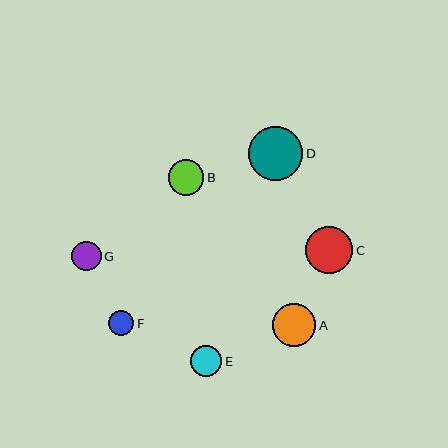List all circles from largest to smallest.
From largest to smallest: D, C, A, B, E, G, F.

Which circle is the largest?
Circle D is the largest with a size of approximately 54 pixels.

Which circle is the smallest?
Circle F is the smallest with a size of approximately 26 pixels.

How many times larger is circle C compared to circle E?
Circle C is approximately 1.5 times the size of circle E.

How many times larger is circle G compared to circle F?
Circle G is approximately 1.1 times the size of circle F.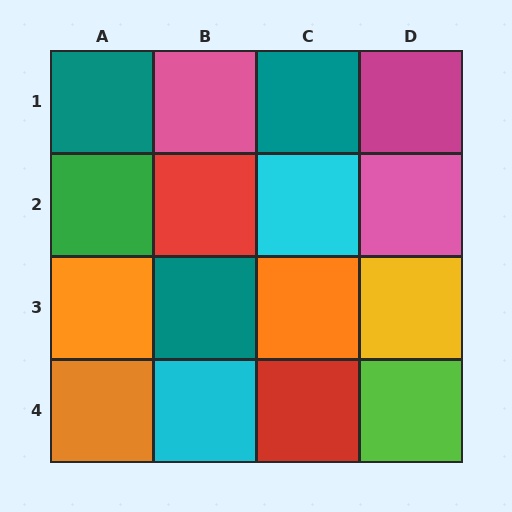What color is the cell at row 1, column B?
Pink.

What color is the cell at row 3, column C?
Orange.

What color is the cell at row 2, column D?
Pink.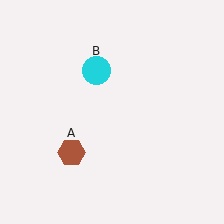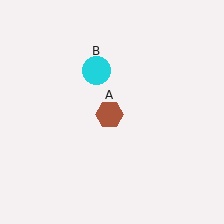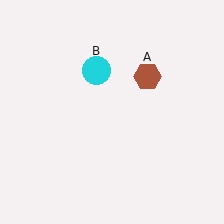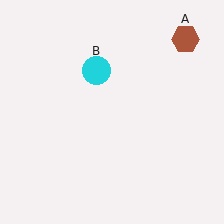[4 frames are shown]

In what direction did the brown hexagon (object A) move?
The brown hexagon (object A) moved up and to the right.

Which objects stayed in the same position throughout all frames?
Cyan circle (object B) remained stationary.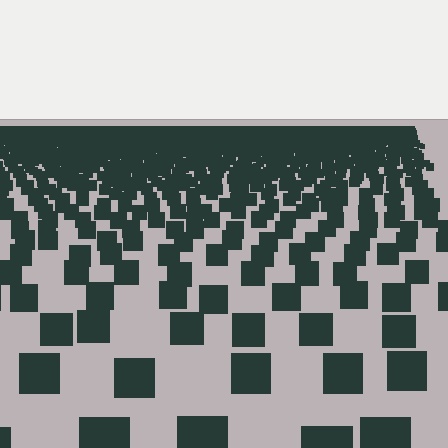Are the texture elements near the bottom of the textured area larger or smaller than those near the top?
Larger. Near the bottom, elements are closer to the viewer and appear at a bigger on-screen size.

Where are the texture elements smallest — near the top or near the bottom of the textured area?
Near the top.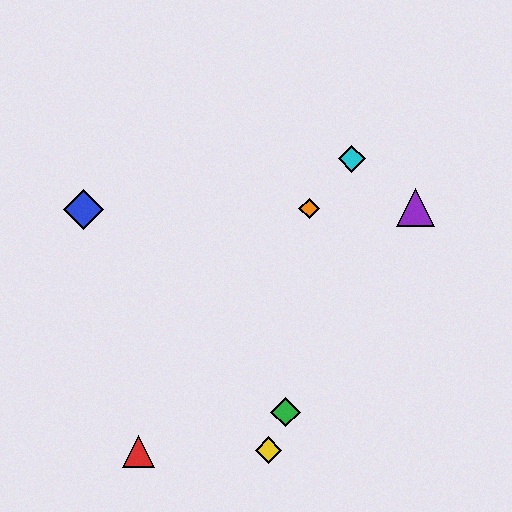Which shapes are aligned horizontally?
The blue diamond, the purple triangle, the orange diamond are aligned horizontally.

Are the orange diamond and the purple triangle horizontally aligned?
Yes, both are at y≈208.